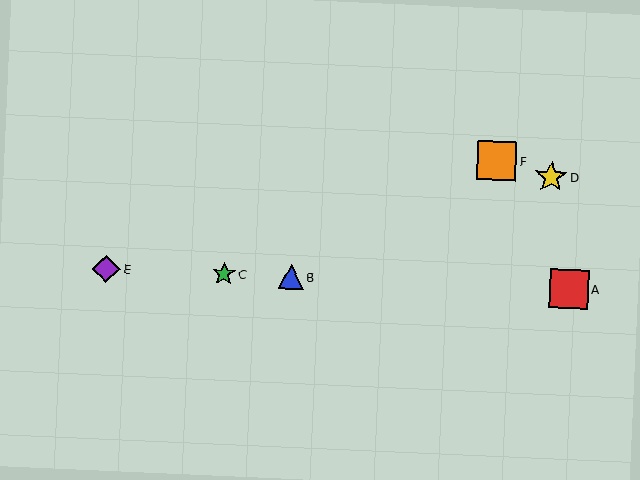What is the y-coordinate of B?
Object B is at y≈277.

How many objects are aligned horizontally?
4 objects (A, B, C, E) are aligned horizontally.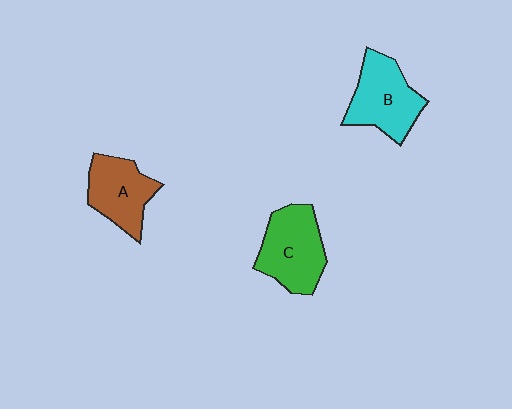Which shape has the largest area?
Shape C (green).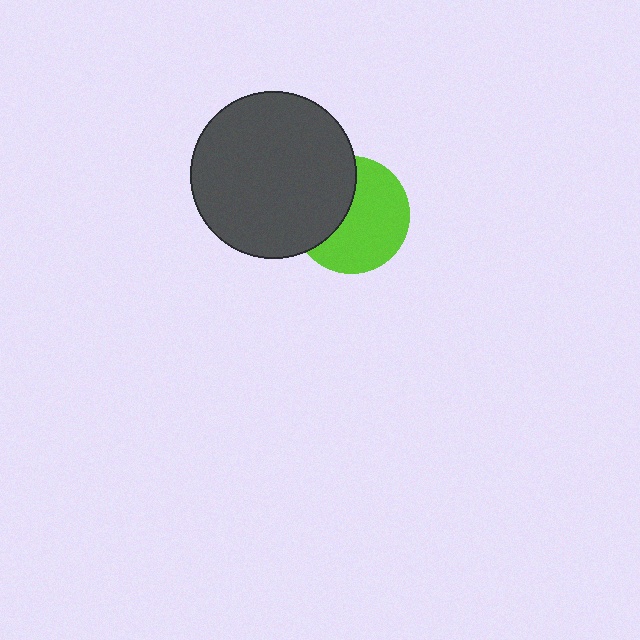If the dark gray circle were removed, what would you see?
You would see the complete lime circle.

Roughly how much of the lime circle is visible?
About half of it is visible (roughly 62%).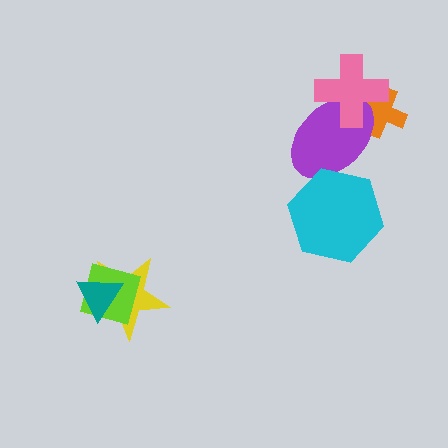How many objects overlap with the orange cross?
2 objects overlap with the orange cross.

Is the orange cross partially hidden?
Yes, it is partially covered by another shape.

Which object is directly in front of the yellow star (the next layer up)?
The lime square is directly in front of the yellow star.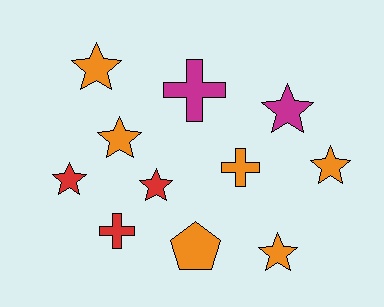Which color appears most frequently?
Orange, with 6 objects.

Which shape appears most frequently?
Star, with 7 objects.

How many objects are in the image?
There are 11 objects.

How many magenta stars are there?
There is 1 magenta star.